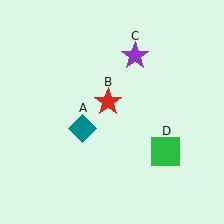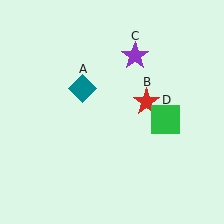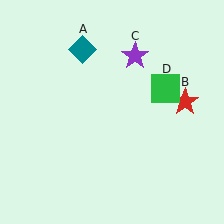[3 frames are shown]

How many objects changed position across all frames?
3 objects changed position: teal diamond (object A), red star (object B), green square (object D).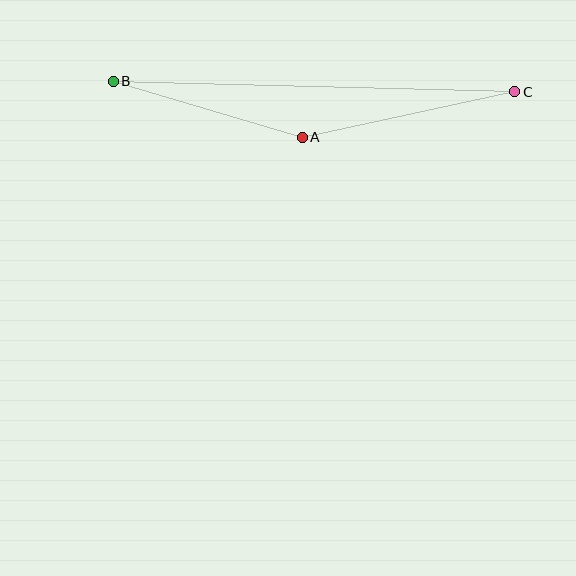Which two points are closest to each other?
Points A and B are closest to each other.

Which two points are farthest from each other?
Points B and C are farthest from each other.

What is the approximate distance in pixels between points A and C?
The distance between A and C is approximately 217 pixels.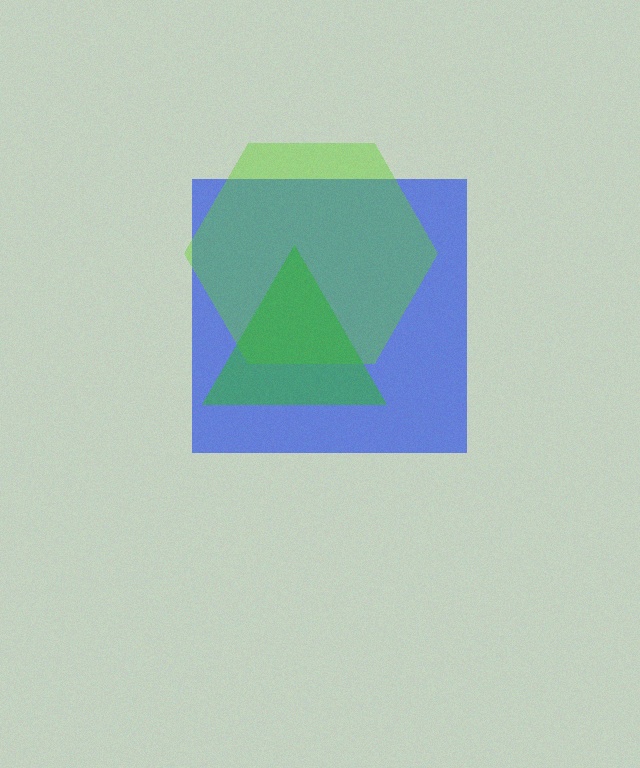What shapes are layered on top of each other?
The layered shapes are: a blue square, a lime hexagon, a green triangle.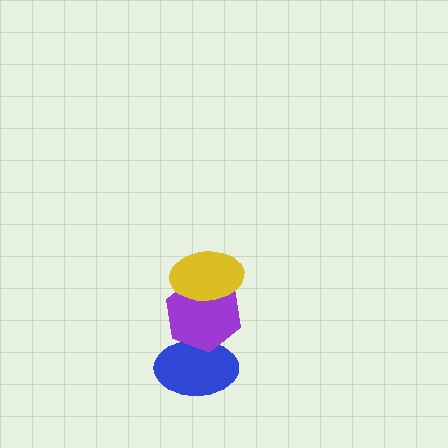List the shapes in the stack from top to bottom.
From top to bottom: the yellow ellipse, the purple hexagon, the blue ellipse.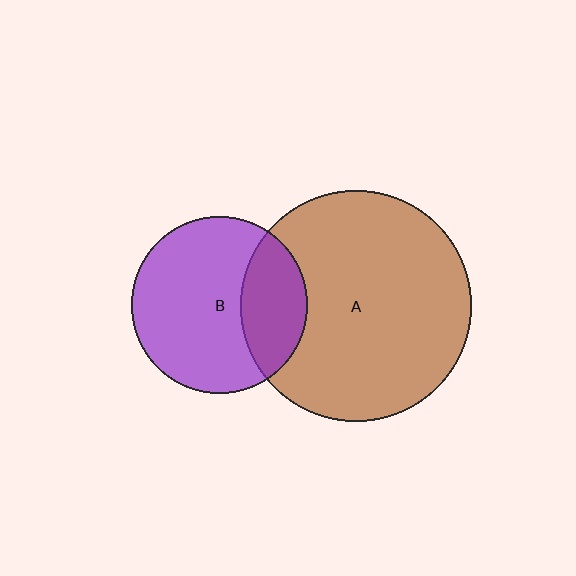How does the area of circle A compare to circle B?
Approximately 1.7 times.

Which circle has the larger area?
Circle A (brown).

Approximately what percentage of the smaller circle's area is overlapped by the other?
Approximately 30%.